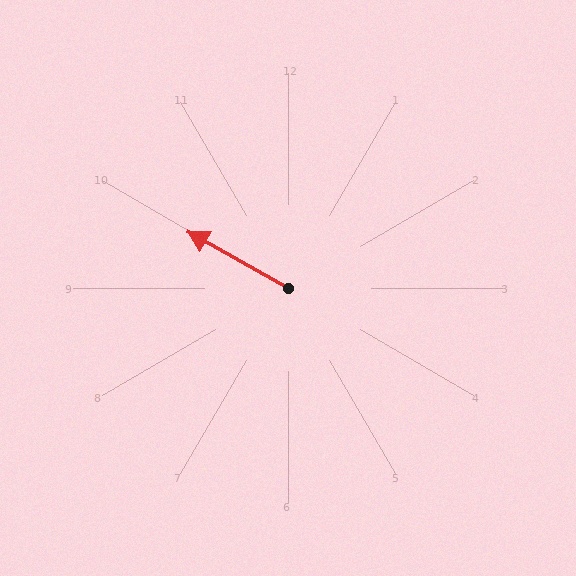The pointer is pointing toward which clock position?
Roughly 10 o'clock.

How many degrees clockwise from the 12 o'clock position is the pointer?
Approximately 299 degrees.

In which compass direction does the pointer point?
Northwest.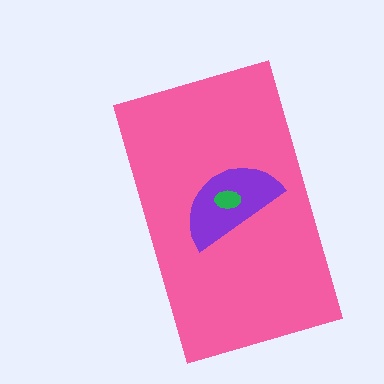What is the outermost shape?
The pink rectangle.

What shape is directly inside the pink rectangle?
The purple semicircle.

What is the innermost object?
The green ellipse.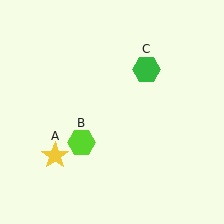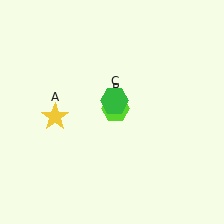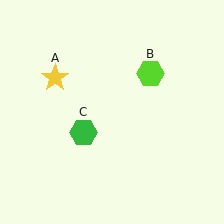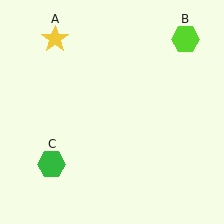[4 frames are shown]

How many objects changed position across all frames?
3 objects changed position: yellow star (object A), lime hexagon (object B), green hexagon (object C).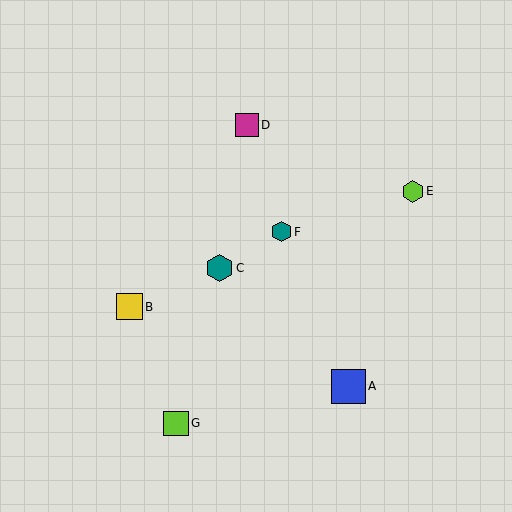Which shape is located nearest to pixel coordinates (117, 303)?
The yellow square (labeled B) at (129, 307) is nearest to that location.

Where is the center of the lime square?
The center of the lime square is at (176, 423).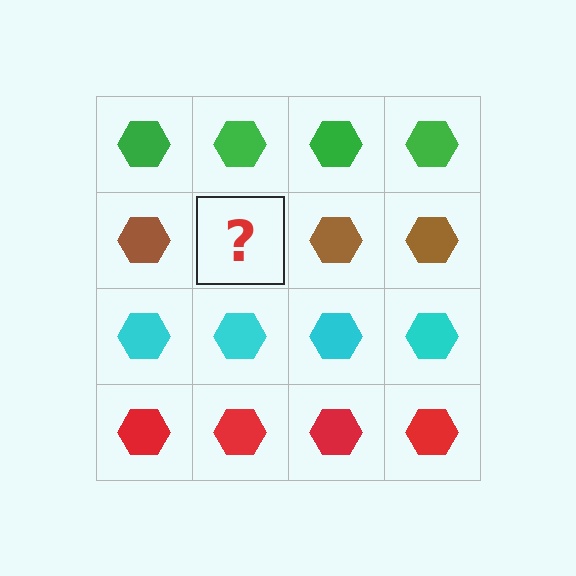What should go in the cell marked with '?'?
The missing cell should contain a brown hexagon.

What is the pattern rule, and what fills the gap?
The rule is that each row has a consistent color. The gap should be filled with a brown hexagon.